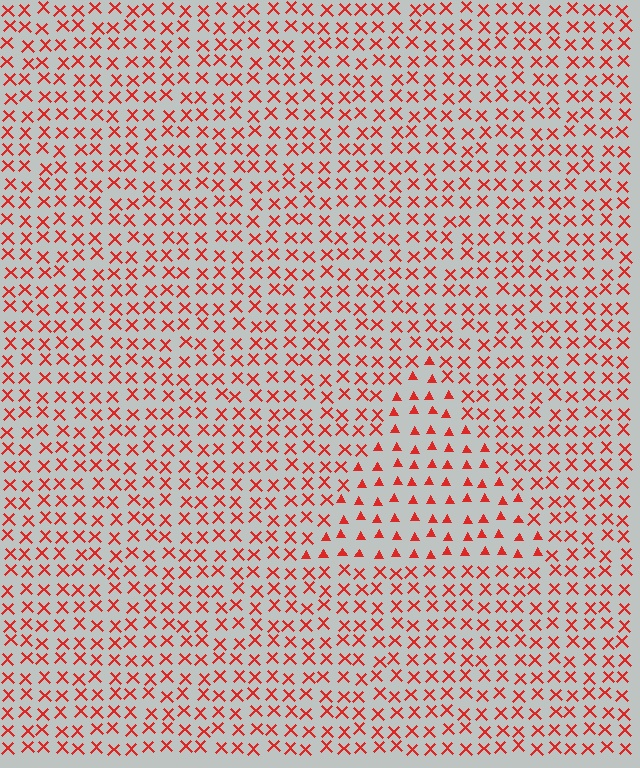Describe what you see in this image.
The image is filled with small red elements arranged in a uniform grid. A triangle-shaped region contains triangles, while the surrounding area contains X marks. The boundary is defined purely by the change in element shape.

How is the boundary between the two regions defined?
The boundary is defined by a change in element shape: triangles inside vs. X marks outside. All elements share the same color and spacing.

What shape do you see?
I see a triangle.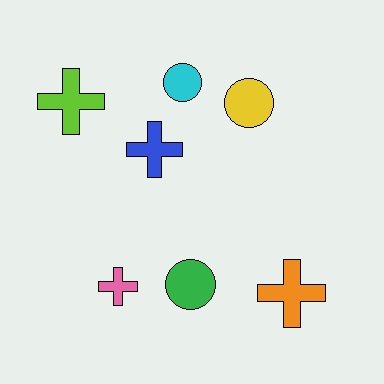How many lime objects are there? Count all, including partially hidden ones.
There is 1 lime object.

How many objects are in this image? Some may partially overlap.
There are 7 objects.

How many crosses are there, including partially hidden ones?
There are 4 crosses.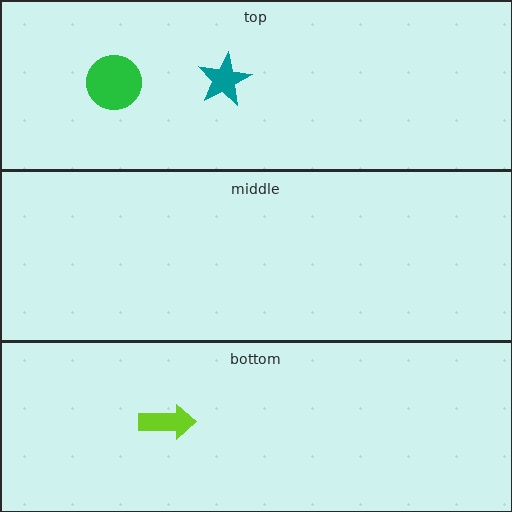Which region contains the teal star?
The top region.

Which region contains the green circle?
The top region.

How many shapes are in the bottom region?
1.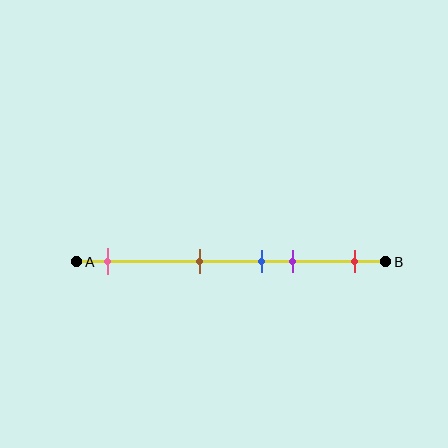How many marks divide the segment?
There are 5 marks dividing the segment.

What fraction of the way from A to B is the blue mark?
The blue mark is approximately 60% (0.6) of the way from A to B.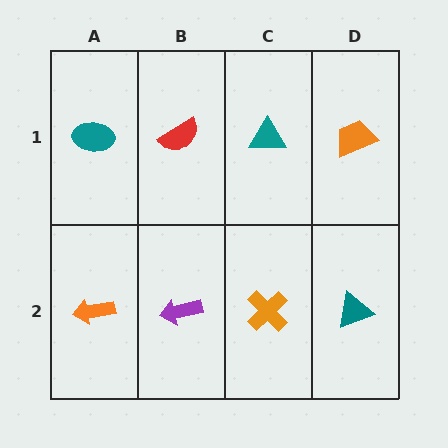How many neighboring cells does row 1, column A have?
2.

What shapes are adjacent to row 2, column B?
A red semicircle (row 1, column B), an orange arrow (row 2, column A), an orange cross (row 2, column C).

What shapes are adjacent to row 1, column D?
A teal triangle (row 2, column D), a teal triangle (row 1, column C).